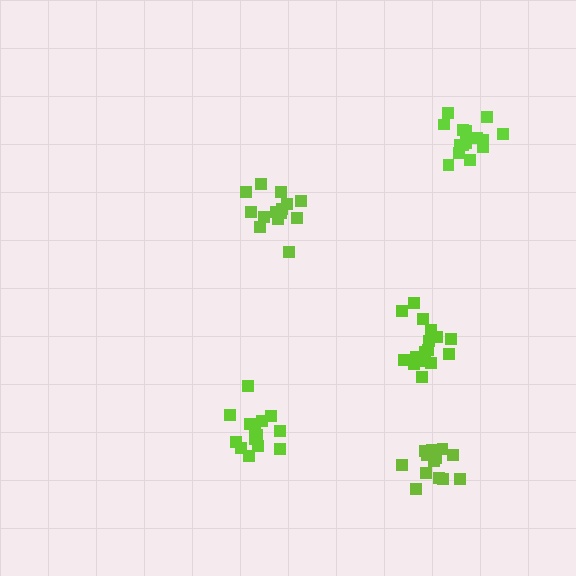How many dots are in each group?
Group 1: 17 dots, Group 2: 14 dots, Group 3: 15 dots, Group 4: 14 dots, Group 5: 14 dots (74 total).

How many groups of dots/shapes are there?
There are 5 groups.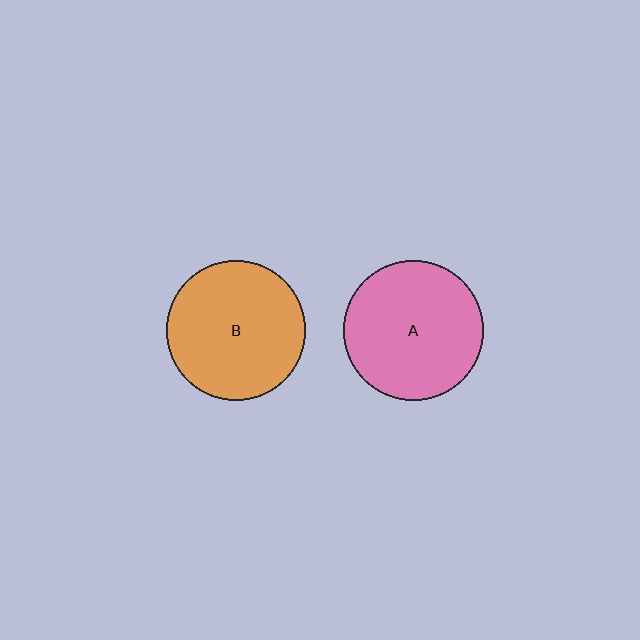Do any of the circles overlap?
No, none of the circles overlap.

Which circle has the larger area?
Circle A (pink).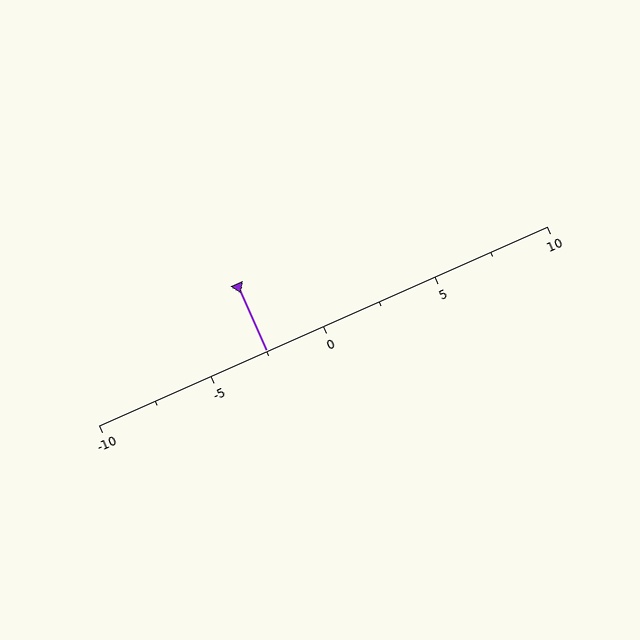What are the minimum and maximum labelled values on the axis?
The axis runs from -10 to 10.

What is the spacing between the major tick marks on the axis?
The major ticks are spaced 5 apart.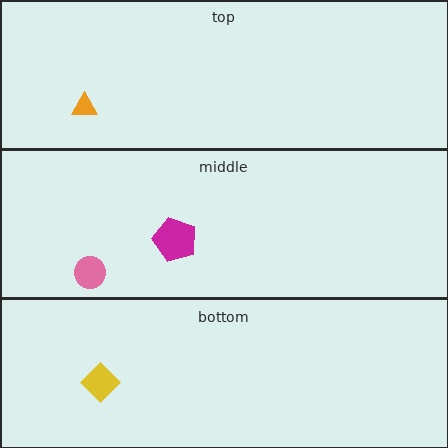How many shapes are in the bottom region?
1.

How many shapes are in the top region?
1.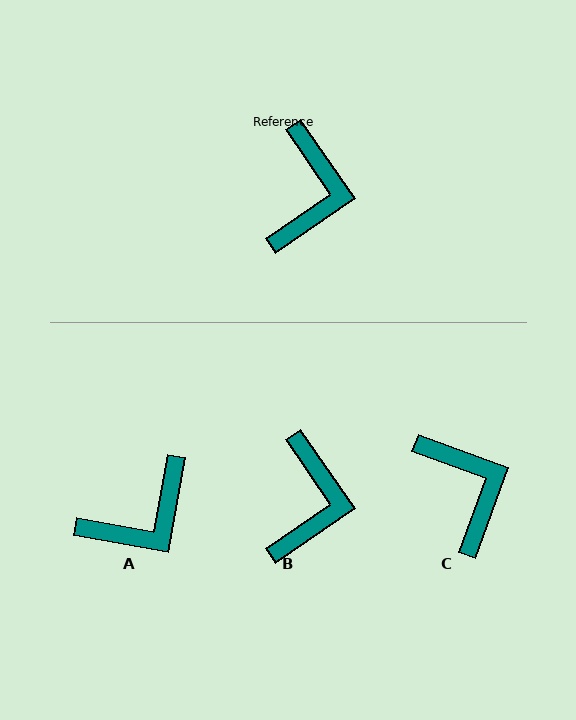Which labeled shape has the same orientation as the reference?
B.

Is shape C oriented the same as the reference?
No, it is off by about 35 degrees.